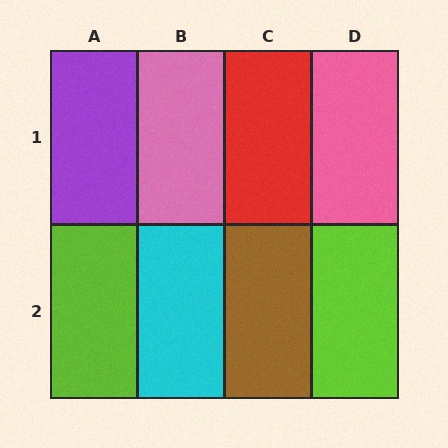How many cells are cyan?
1 cell is cyan.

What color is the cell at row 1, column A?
Purple.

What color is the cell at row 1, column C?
Red.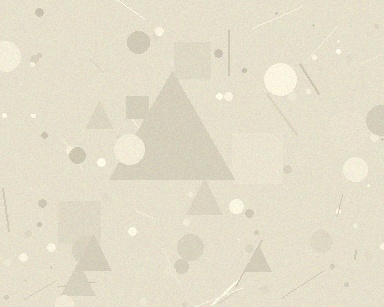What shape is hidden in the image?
A triangle is hidden in the image.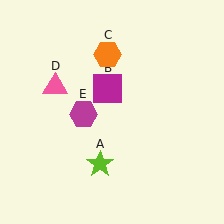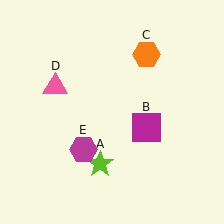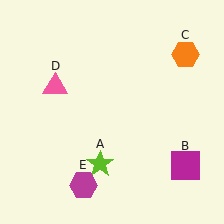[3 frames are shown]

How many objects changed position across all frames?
3 objects changed position: magenta square (object B), orange hexagon (object C), magenta hexagon (object E).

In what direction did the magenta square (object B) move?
The magenta square (object B) moved down and to the right.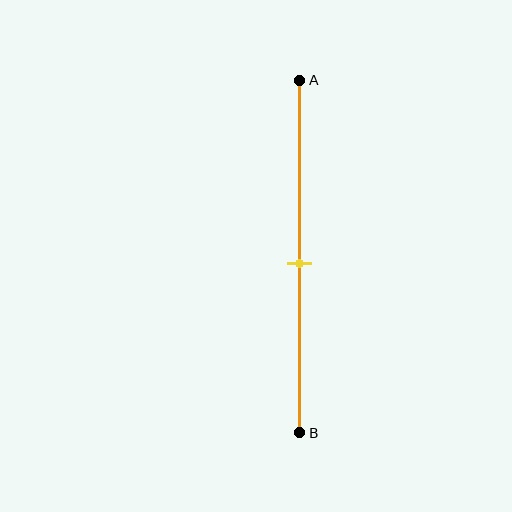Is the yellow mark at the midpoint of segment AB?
Yes, the mark is approximately at the midpoint.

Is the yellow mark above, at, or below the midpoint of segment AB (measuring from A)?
The yellow mark is approximately at the midpoint of segment AB.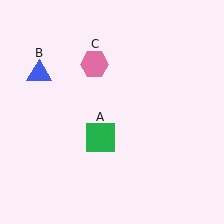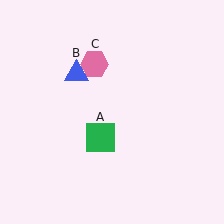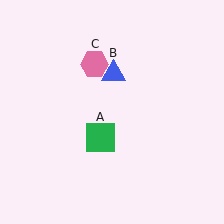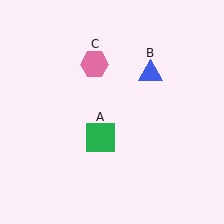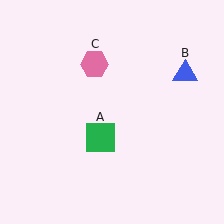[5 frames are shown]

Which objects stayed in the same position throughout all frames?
Green square (object A) and pink hexagon (object C) remained stationary.